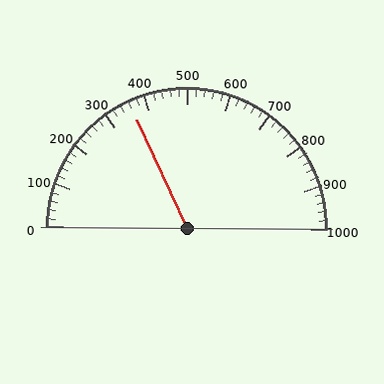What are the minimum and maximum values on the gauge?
The gauge ranges from 0 to 1000.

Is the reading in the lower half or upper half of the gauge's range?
The reading is in the lower half of the range (0 to 1000).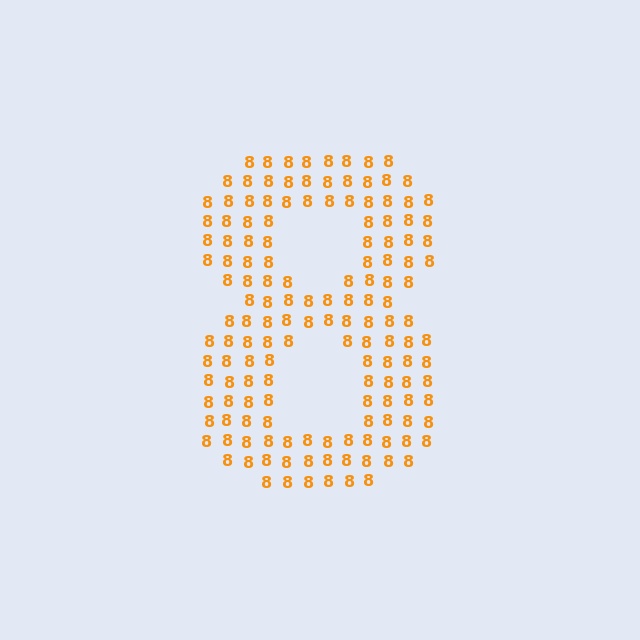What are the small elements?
The small elements are digit 8's.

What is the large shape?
The large shape is the digit 8.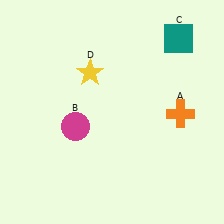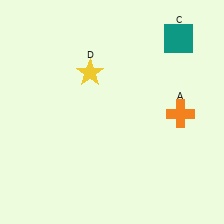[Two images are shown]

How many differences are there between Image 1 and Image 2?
There is 1 difference between the two images.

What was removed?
The magenta circle (B) was removed in Image 2.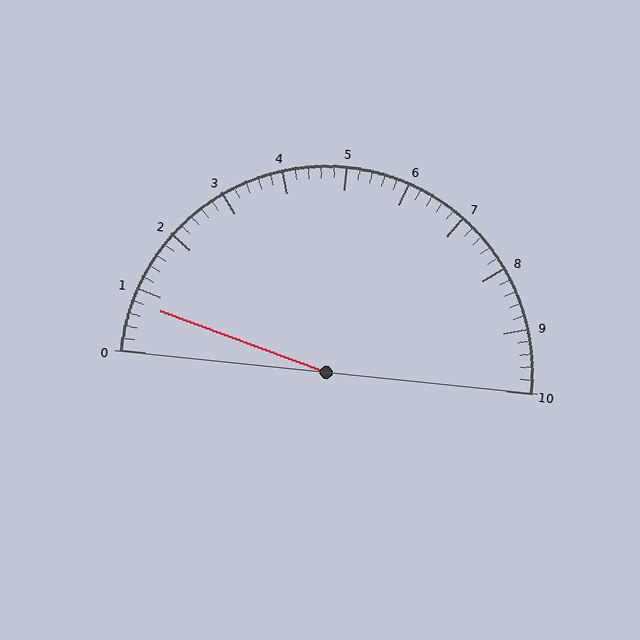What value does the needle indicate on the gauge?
The needle indicates approximately 0.8.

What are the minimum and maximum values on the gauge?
The gauge ranges from 0 to 10.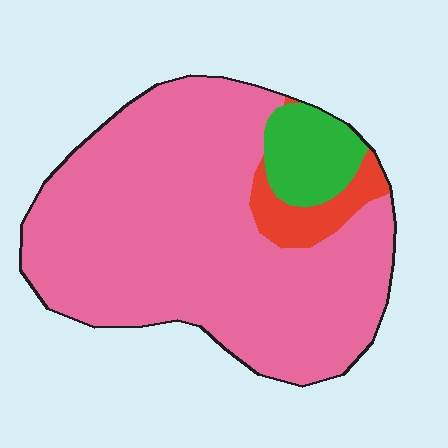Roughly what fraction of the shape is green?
Green covers about 10% of the shape.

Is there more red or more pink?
Pink.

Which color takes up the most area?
Pink, at roughly 85%.